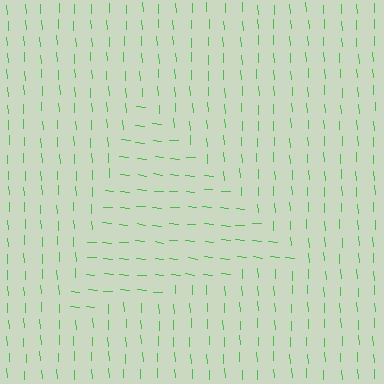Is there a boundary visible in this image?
Yes, there is a texture boundary formed by a change in line orientation.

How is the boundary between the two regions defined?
The boundary is defined purely by a change in line orientation (approximately 81 degrees difference). All lines are the same color and thickness.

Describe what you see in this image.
The image is filled with small green line segments. A triangle region in the image has lines oriented differently from the surrounding lines, creating a visible texture boundary.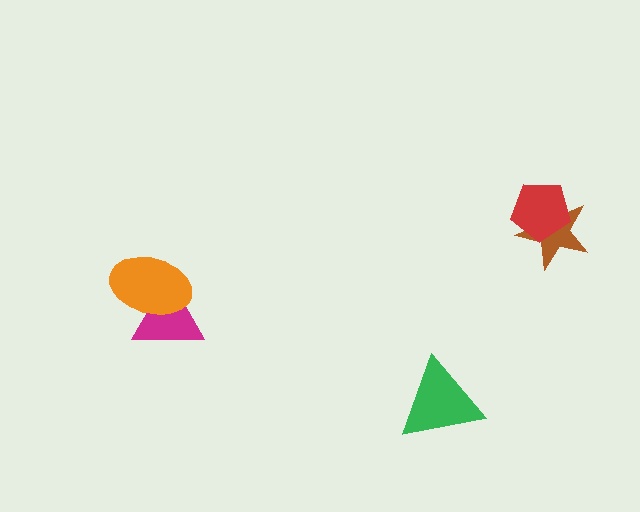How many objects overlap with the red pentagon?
1 object overlaps with the red pentagon.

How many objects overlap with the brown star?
1 object overlaps with the brown star.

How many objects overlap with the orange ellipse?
1 object overlaps with the orange ellipse.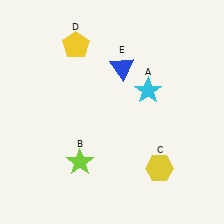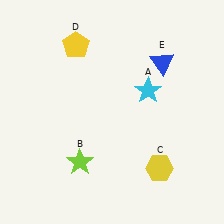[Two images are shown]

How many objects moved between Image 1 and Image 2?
1 object moved between the two images.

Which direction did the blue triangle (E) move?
The blue triangle (E) moved right.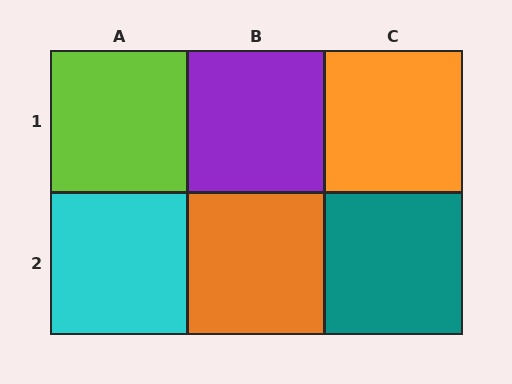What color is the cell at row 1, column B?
Purple.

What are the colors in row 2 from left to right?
Cyan, orange, teal.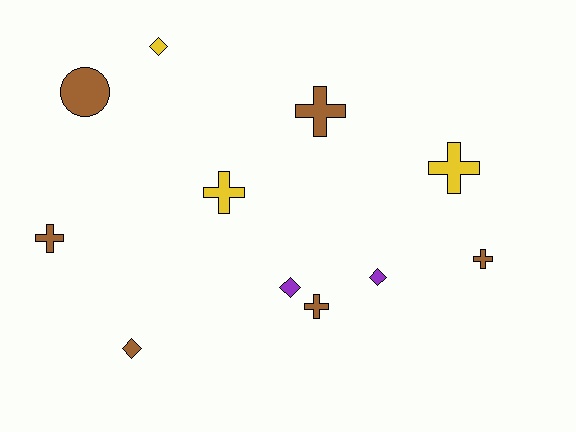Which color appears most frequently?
Brown, with 6 objects.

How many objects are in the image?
There are 11 objects.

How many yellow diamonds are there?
There is 1 yellow diamond.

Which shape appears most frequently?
Cross, with 6 objects.